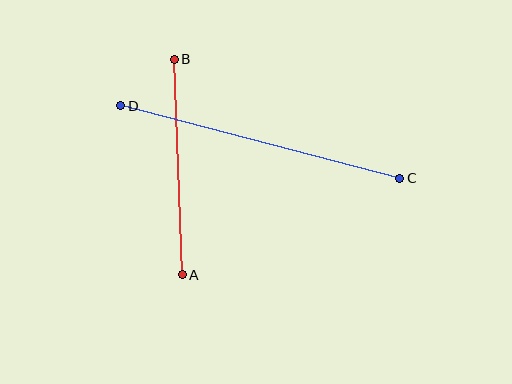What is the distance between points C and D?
The distance is approximately 288 pixels.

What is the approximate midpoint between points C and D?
The midpoint is at approximately (260, 142) pixels.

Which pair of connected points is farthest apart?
Points C and D are farthest apart.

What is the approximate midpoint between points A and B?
The midpoint is at approximately (178, 167) pixels.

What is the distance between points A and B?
The distance is approximately 216 pixels.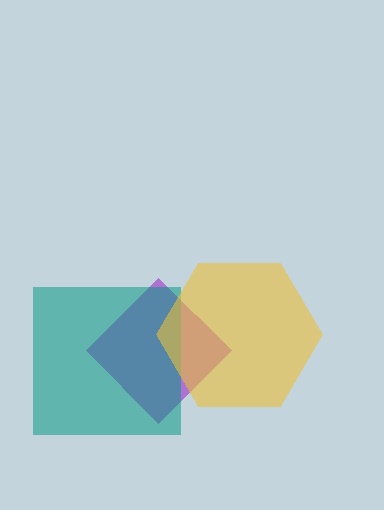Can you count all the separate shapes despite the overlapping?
Yes, there are 3 separate shapes.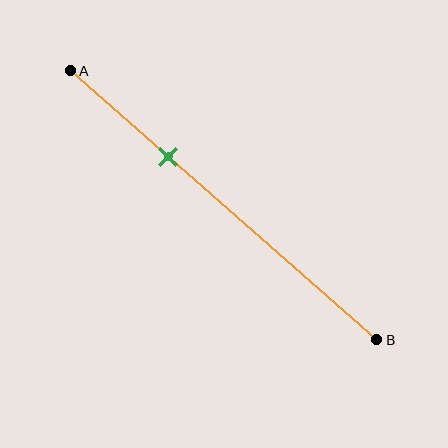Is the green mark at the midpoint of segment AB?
No, the mark is at about 30% from A, not at the 50% midpoint.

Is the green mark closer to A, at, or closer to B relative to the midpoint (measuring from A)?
The green mark is closer to point A than the midpoint of segment AB.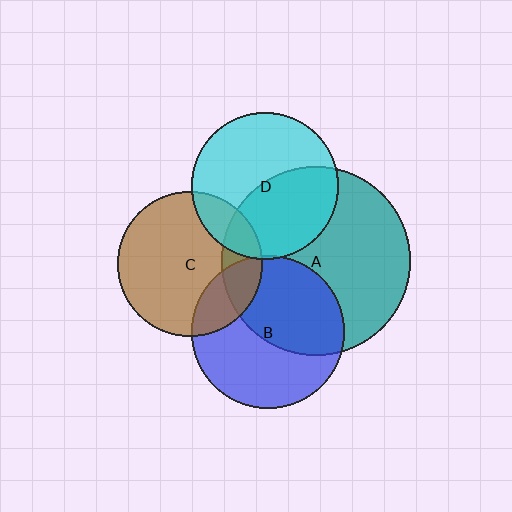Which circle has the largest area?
Circle A (teal).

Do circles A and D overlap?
Yes.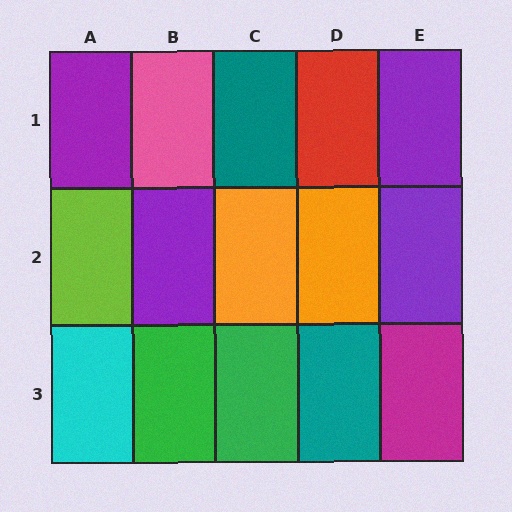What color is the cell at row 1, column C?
Teal.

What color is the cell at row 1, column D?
Red.